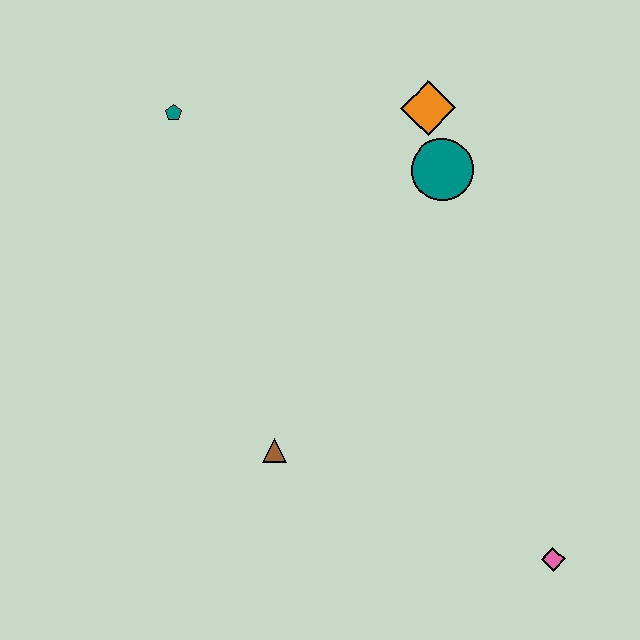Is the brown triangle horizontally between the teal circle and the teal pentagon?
Yes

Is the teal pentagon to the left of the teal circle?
Yes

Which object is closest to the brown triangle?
The pink diamond is closest to the brown triangle.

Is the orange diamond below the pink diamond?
No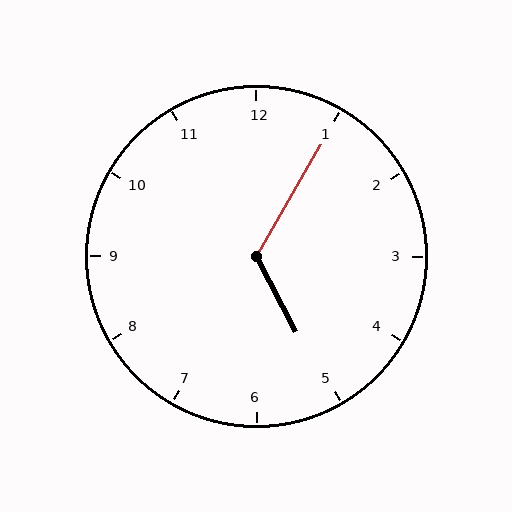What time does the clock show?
5:05.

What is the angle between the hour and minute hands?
Approximately 122 degrees.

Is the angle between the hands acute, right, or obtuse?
It is obtuse.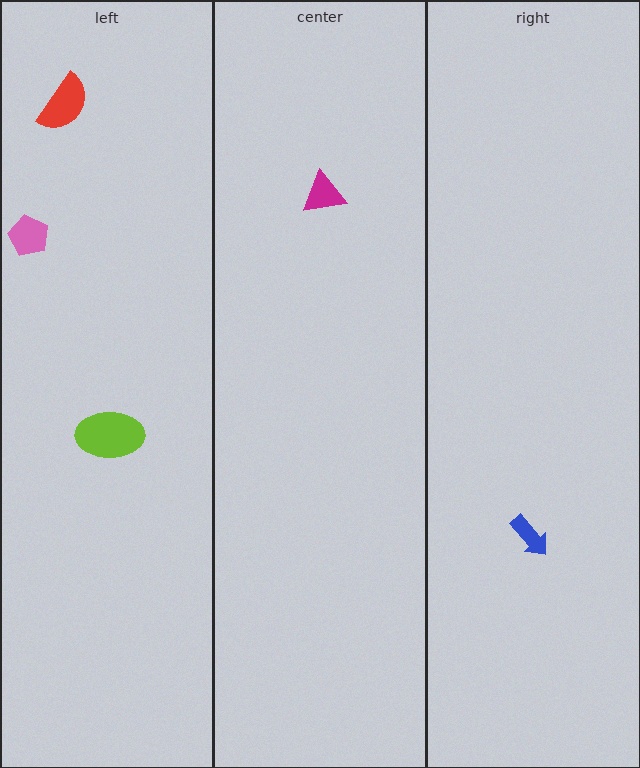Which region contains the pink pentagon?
The left region.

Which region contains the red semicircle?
The left region.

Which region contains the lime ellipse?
The left region.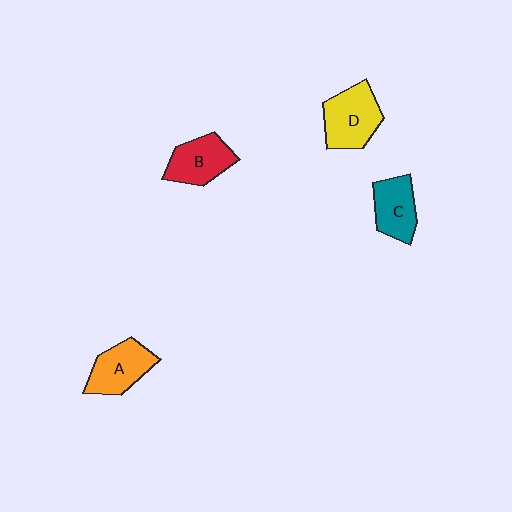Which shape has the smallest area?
Shape C (teal).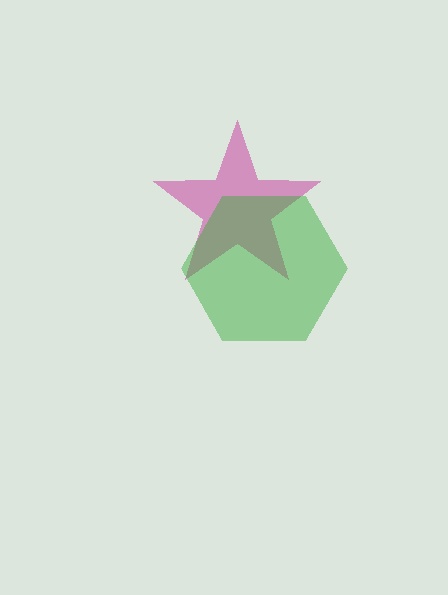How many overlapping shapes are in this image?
There are 2 overlapping shapes in the image.